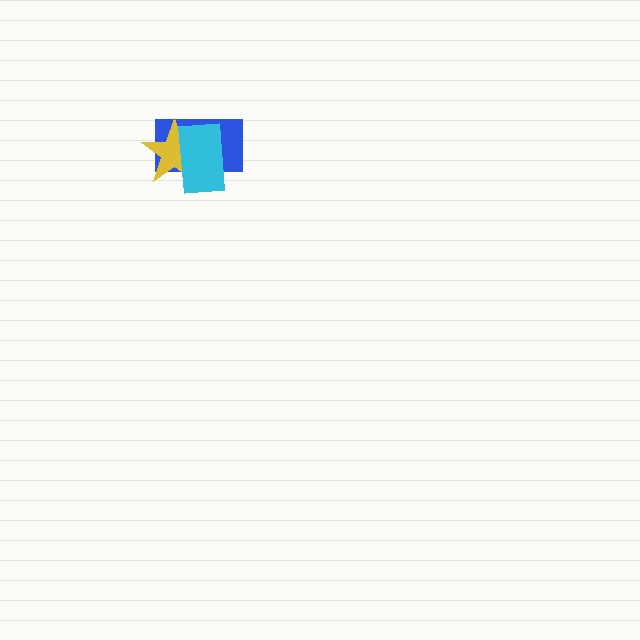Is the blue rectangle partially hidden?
Yes, it is partially covered by another shape.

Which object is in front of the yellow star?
The cyan rectangle is in front of the yellow star.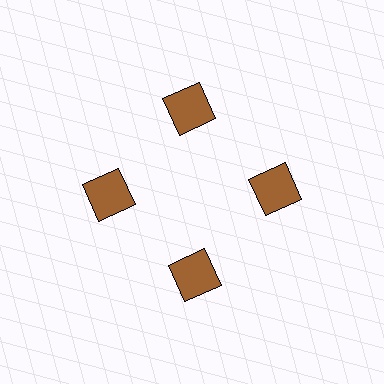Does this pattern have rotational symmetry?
Yes, this pattern has 4-fold rotational symmetry. It looks the same after rotating 90 degrees around the center.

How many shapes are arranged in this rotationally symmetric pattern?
There are 4 shapes, arranged in 4 groups of 1.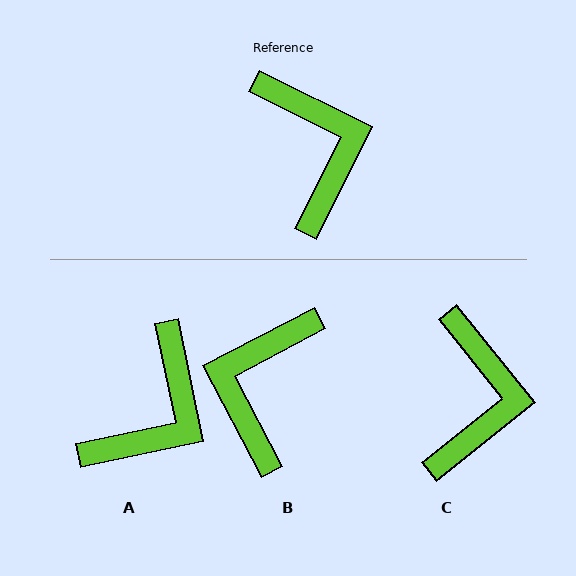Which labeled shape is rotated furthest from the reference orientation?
B, about 144 degrees away.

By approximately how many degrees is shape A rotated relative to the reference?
Approximately 52 degrees clockwise.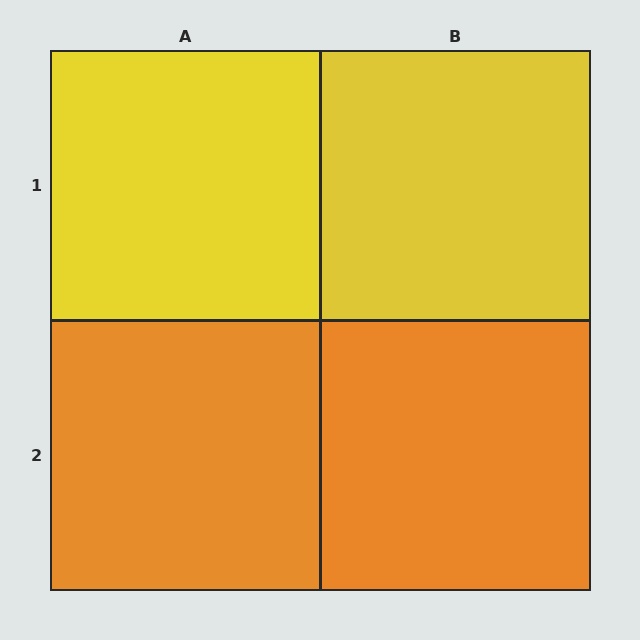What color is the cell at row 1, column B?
Yellow.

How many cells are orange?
2 cells are orange.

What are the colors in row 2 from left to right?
Orange, orange.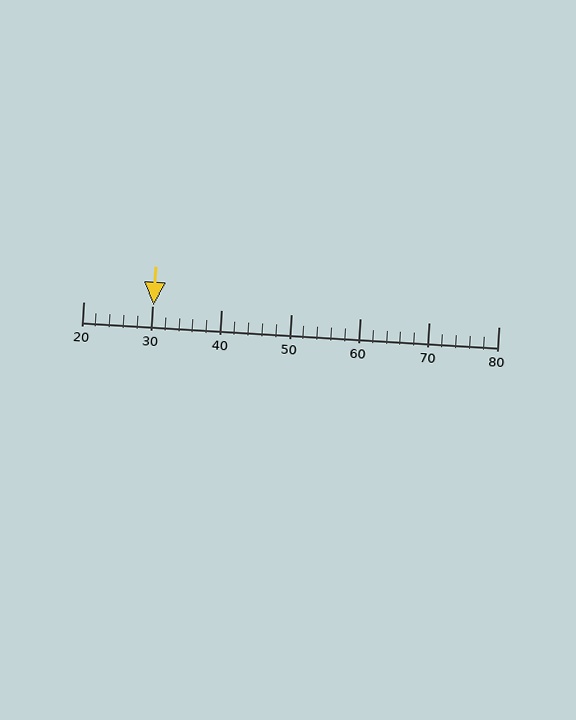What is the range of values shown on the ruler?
The ruler shows values from 20 to 80.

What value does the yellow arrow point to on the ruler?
The yellow arrow points to approximately 30.